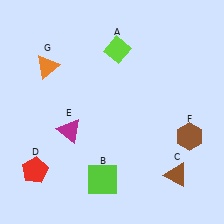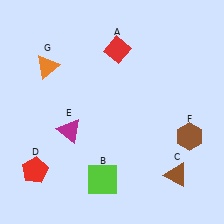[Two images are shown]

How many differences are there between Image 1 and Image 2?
There is 1 difference between the two images.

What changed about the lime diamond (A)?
In Image 1, A is lime. In Image 2, it changed to red.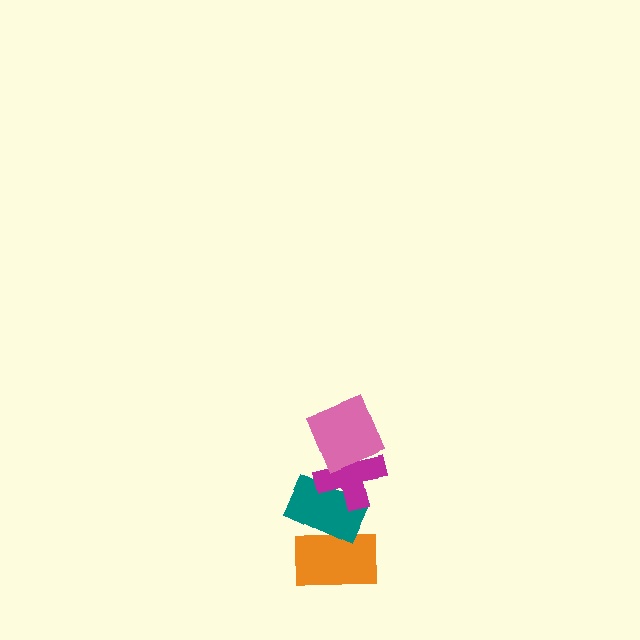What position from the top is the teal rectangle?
The teal rectangle is 3rd from the top.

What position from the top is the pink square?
The pink square is 1st from the top.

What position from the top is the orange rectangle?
The orange rectangle is 4th from the top.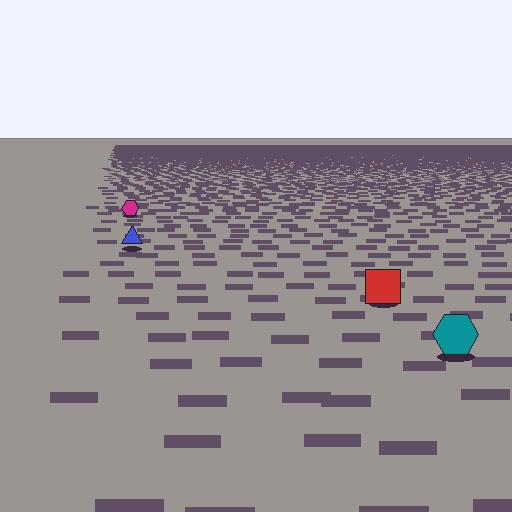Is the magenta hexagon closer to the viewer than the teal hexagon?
No. The teal hexagon is closer — you can tell from the texture gradient: the ground texture is coarser near it.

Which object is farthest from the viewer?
The magenta hexagon is farthest from the viewer. It appears smaller and the ground texture around it is denser.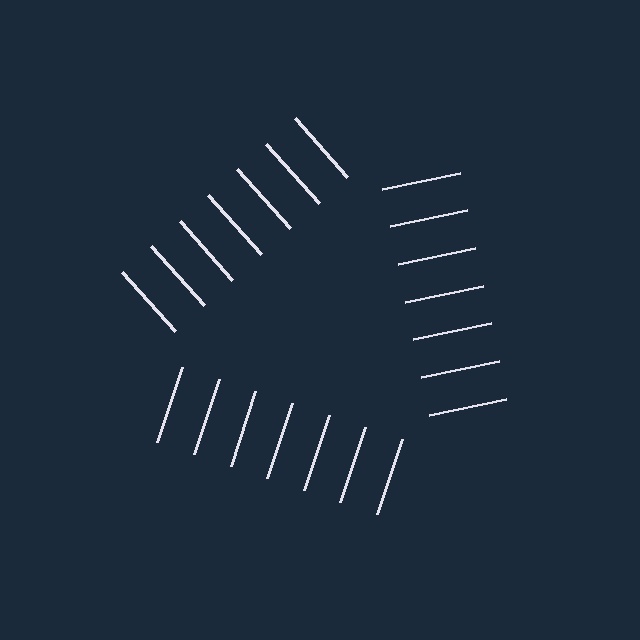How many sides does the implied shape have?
3 sides — the line-ends trace a triangle.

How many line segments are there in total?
21 — 7 along each of the 3 edges.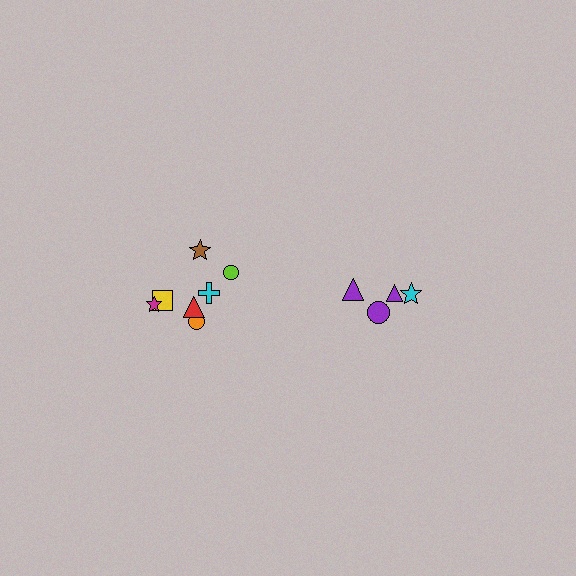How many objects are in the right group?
There are 4 objects.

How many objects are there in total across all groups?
There are 11 objects.